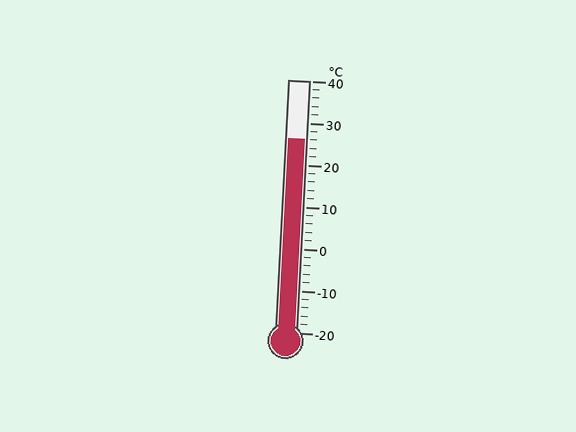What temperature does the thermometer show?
The thermometer shows approximately 26°C.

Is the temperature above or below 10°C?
The temperature is above 10°C.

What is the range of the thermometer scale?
The thermometer scale ranges from -20°C to 40°C.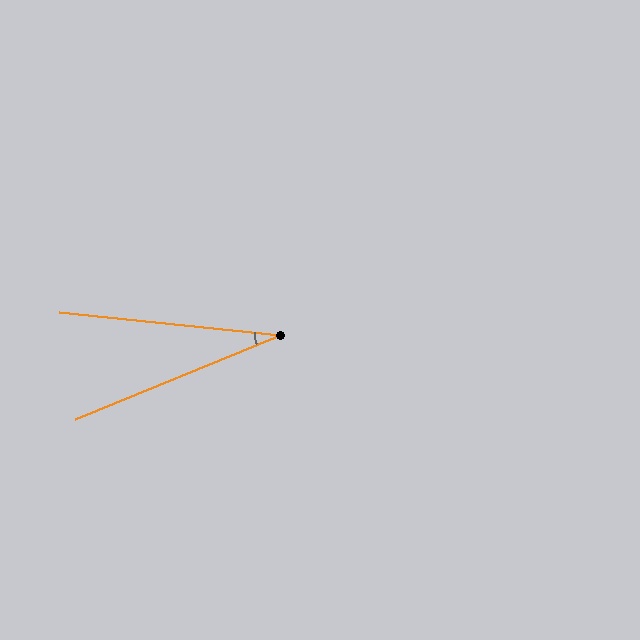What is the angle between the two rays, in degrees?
Approximately 28 degrees.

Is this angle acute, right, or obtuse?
It is acute.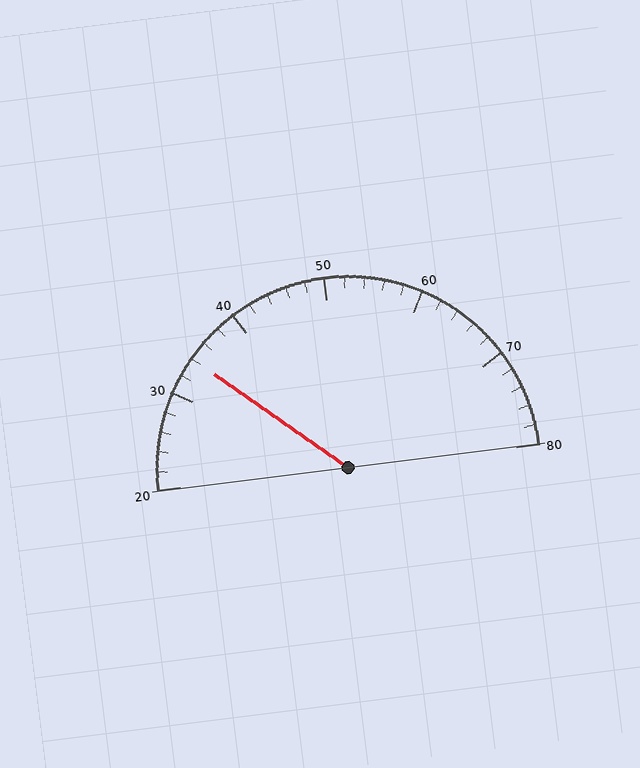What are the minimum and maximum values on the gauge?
The gauge ranges from 20 to 80.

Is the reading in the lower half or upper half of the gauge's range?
The reading is in the lower half of the range (20 to 80).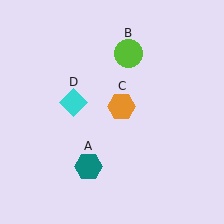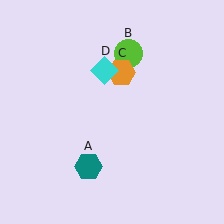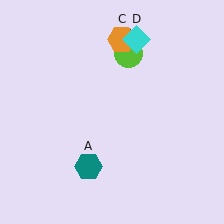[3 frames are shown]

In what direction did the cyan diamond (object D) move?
The cyan diamond (object D) moved up and to the right.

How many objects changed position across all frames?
2 objects changed position: orange hexagon (object C), cyan diamond (object D).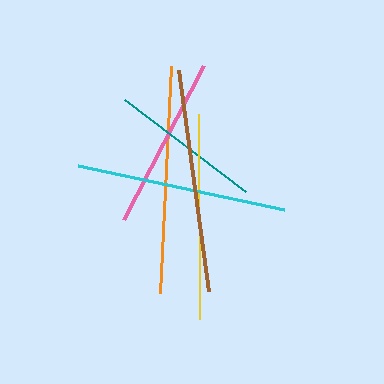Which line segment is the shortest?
The teal line is the shortest at approximately 152 pixels.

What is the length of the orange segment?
The orange segment is approximately 228 pixels long.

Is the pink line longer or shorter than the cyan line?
The cyan line is longer than the pink line.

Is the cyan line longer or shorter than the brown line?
The brown line is longer than the cyan line.